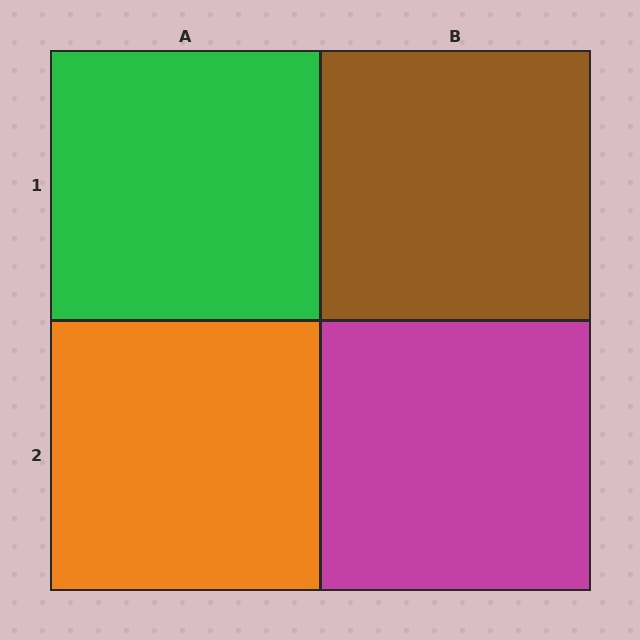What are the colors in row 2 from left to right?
Orange, magenta.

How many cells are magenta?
1 cell is magenta.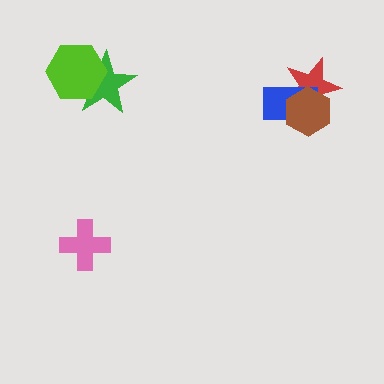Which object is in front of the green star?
The lime hexagon is in front of the green star.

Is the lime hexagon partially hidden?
No, no other shape covers it.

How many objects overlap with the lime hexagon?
1 object overlaps with the lime hexagon.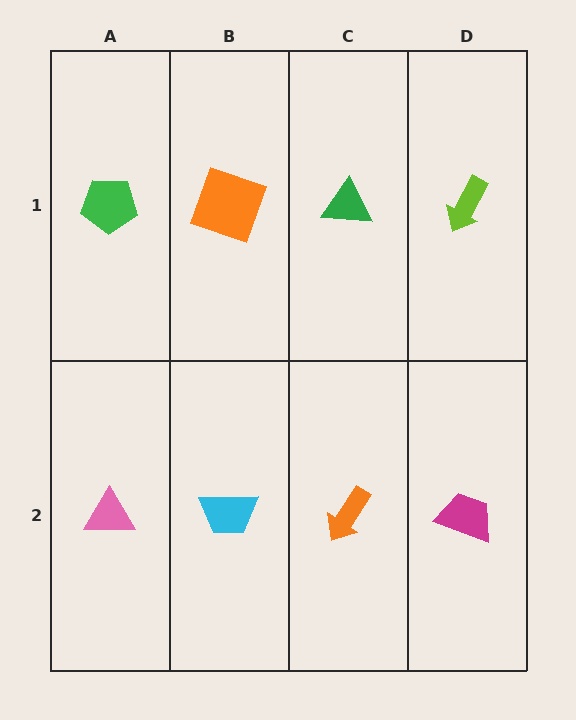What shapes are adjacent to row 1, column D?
A magenta trapezoid (row 2, column D), a green triangle (row 1, column C).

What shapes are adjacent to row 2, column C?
A green triangle (row 1, column C), a cyan trapezoid (row 2, column B), a magenta trapezoid (row 2, column D).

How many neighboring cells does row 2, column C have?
3.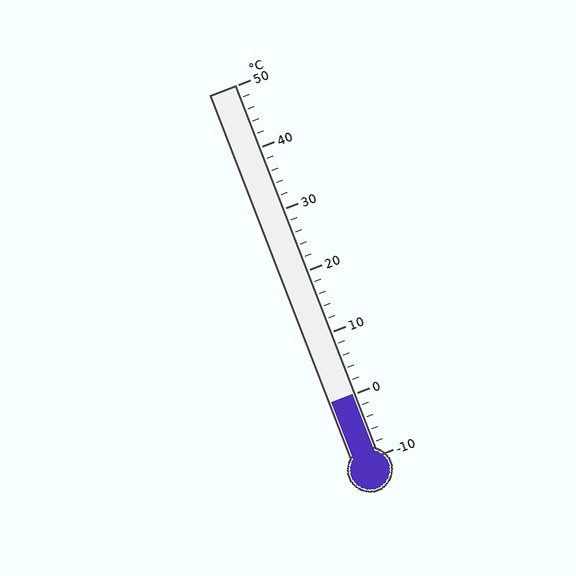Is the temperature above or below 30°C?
The temperature is below 30°C.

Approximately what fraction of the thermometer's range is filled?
The thermometer is filled to approximately 15% of its range.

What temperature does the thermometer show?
The thermometer shows approximately 0°C.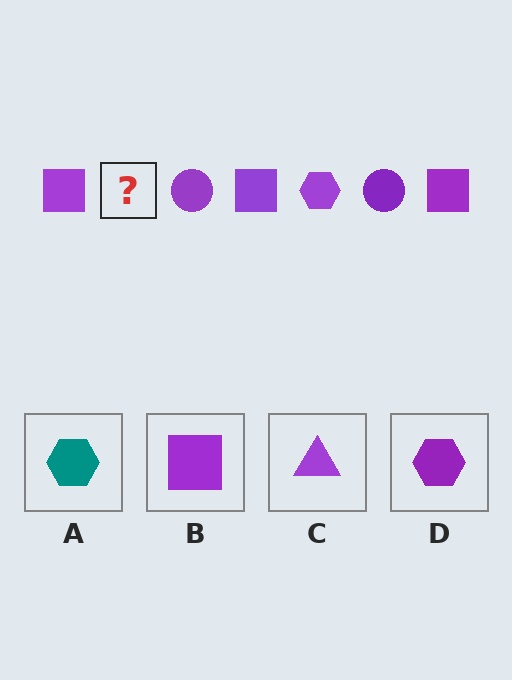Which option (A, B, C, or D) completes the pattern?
D.